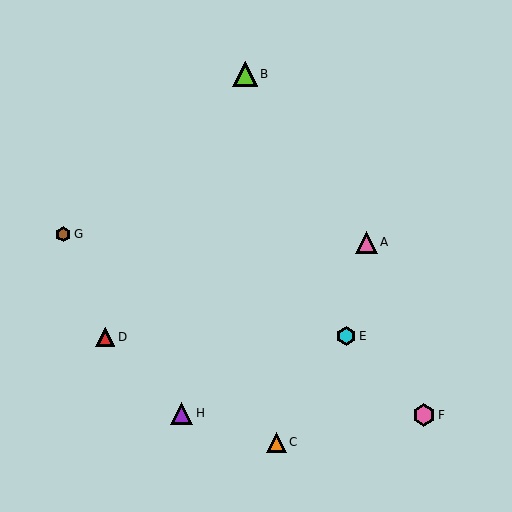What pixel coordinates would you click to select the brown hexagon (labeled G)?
Click at (63, 234) to select the brown hexagon G.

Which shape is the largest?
The lime triangle (labeled B) is the largest.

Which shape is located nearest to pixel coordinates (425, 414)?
The pink hexagon (labeled F) at (424, 415) is nearest to that location.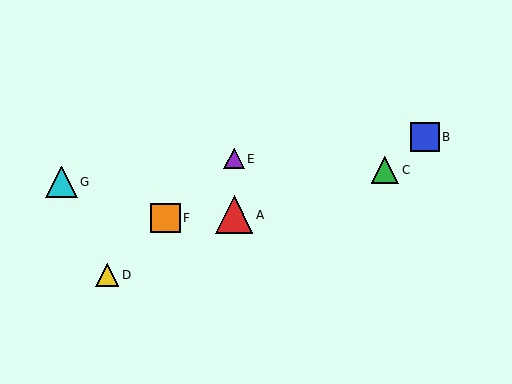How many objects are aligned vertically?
2 objects (A, E) are aligned vertically.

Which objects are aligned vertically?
Objects A, E are aligned vertically.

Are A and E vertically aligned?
Yes, both are at x≈234.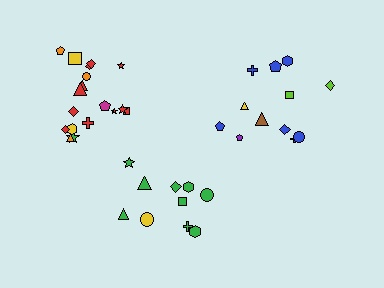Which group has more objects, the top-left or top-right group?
The top-left group.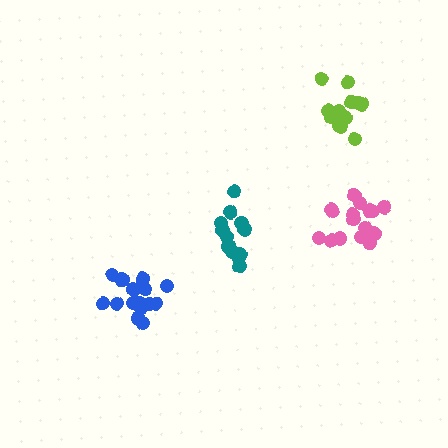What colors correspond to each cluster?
The clusters are colored: teal, blue, lime, pink.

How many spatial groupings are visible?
There are 4 spatial groupings.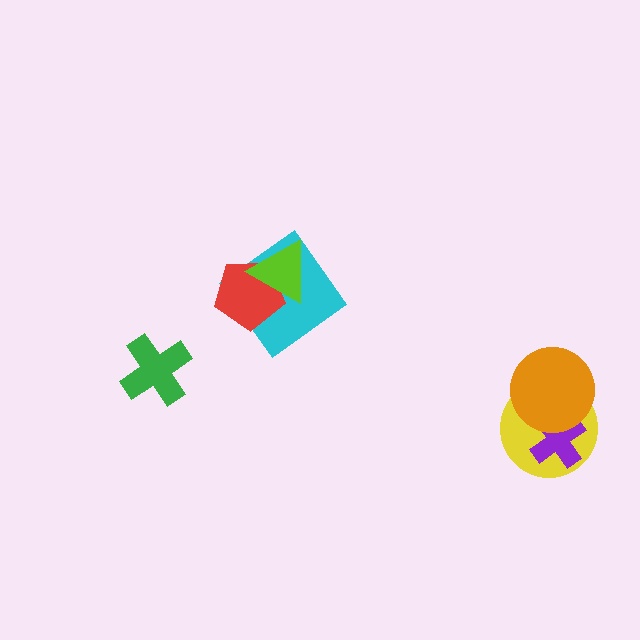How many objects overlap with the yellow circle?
2 objects overlap with the yellow circle.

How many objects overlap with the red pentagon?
2 objects overlap with the red pentagon.